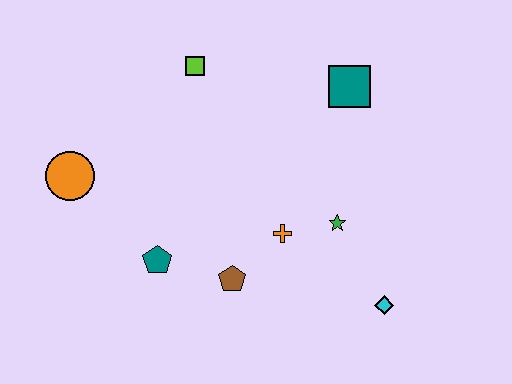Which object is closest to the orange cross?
The green star is closest to the orange cross.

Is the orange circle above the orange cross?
Yes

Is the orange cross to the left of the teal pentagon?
No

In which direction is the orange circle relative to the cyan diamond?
The orange circle is to the left of the cyan diamond.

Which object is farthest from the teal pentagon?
The teal square is farthest from the teal pentagon.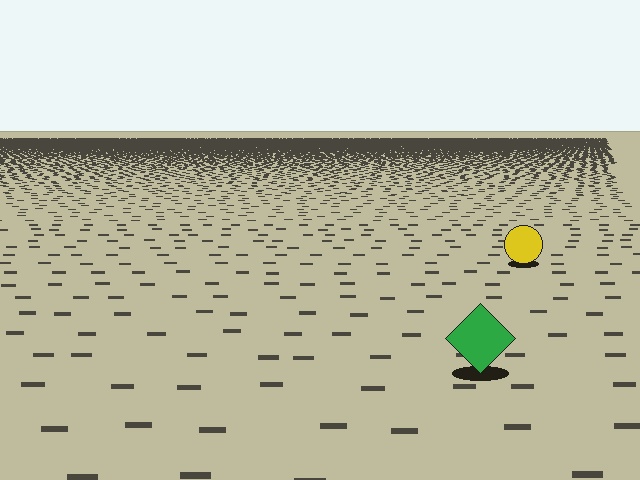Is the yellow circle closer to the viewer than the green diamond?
No. The green diamond is closer — you can tell from the texture gradient: the ground texture is coarser near it.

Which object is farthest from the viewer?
The yellow circle is farthest from the viewer. It appears smaller and the ground texture around it is denser.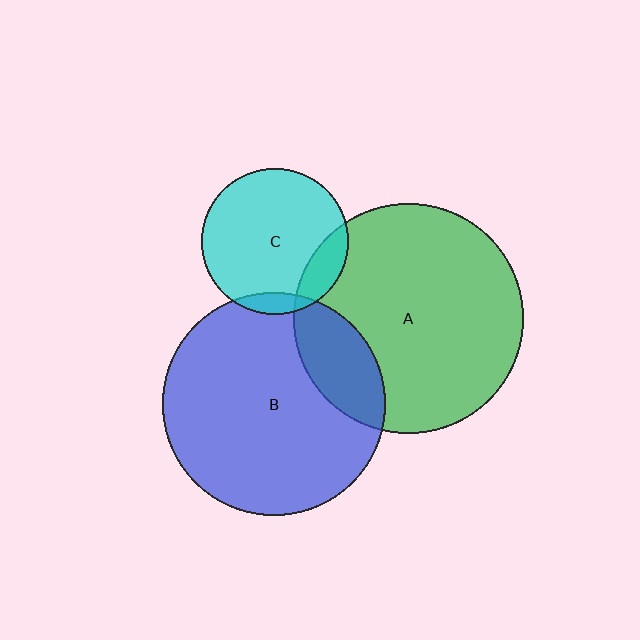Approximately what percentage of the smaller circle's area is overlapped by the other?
Approximately 15%.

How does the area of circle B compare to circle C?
Approximately 2.3 times.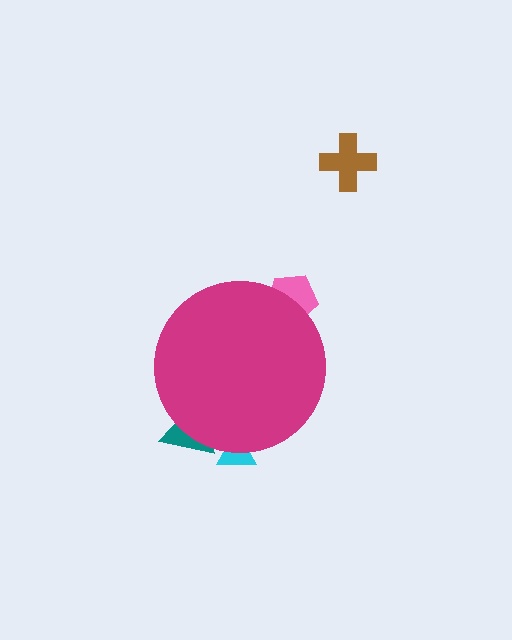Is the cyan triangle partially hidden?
Yes, the cyan triangle is partially hidden behind the magenta circle.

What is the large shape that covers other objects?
A magenta circle.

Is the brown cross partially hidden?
No, the brown cross is fully visible.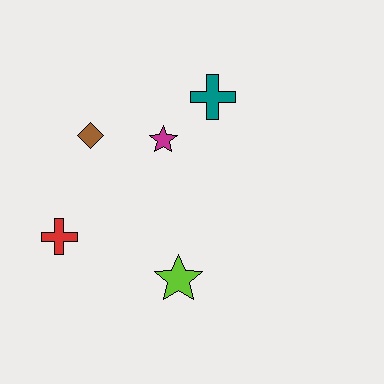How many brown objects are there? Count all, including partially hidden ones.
There is 1 brown object.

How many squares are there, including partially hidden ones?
There are no squares.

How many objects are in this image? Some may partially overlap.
There are 5 objects.